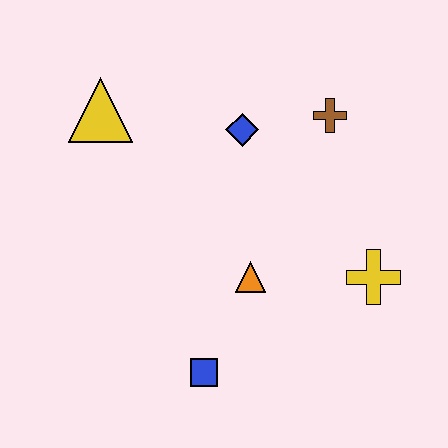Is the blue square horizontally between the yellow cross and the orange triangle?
No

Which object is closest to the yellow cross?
The orange triangle is closest to the yellow cross.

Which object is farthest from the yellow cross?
The yellow triangle is farthest from the yellow cross.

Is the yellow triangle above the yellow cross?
Yes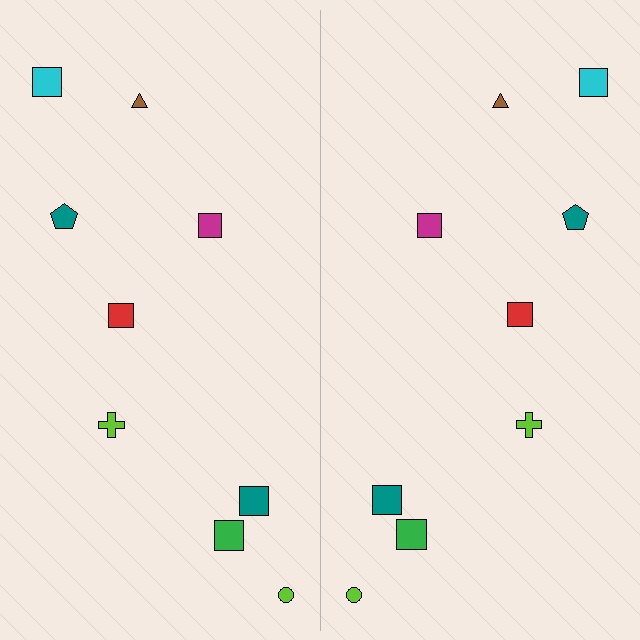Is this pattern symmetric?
Yes, this pattern has bilateral (reflection) symmetry.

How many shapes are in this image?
There are 18 shapes in this image.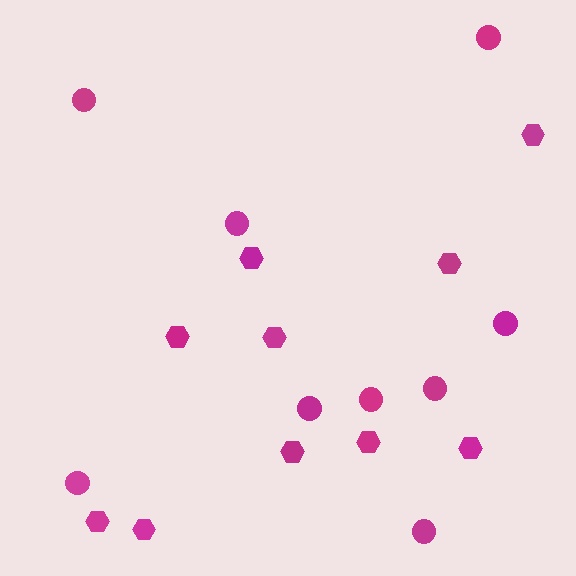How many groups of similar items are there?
There are 2 groups: one group of hexagons (10) and one group of circles (9).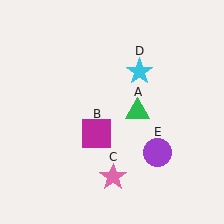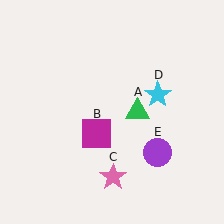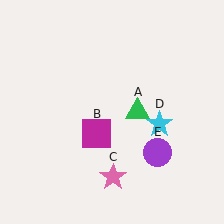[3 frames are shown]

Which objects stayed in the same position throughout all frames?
Green triangle (object A) and magenta square (object B) and pink star (object C) and purple circle (object E) remained stationary.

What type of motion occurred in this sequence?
The cyan star (object D) rotated clockwise around the center of the scene.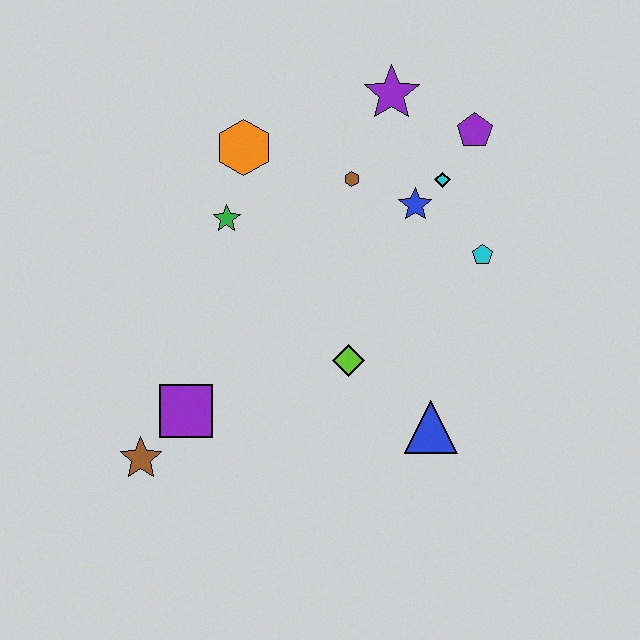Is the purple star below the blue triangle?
No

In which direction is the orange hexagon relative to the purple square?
The orange hexagon is above the purple square.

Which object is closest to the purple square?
The brown star is closest to the purple square.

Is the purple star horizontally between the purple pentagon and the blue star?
No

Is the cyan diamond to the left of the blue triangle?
No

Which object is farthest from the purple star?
The brown star is farthest from the purple star.